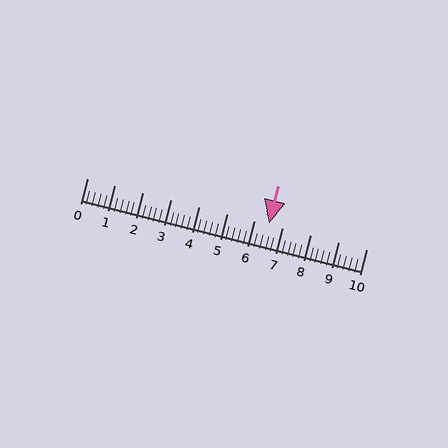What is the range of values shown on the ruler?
The ruler shows values from 0 to 10.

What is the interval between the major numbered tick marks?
The major tick marks are spaced 1 units apart.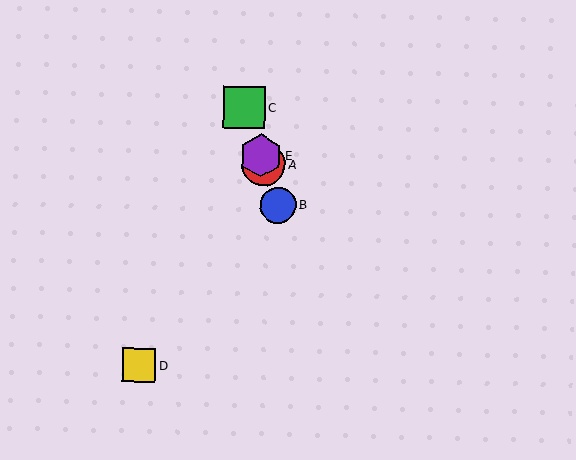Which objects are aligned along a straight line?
Objects A, B, C, E are aligned along a straight line.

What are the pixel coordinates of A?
Object A is at (264, 165).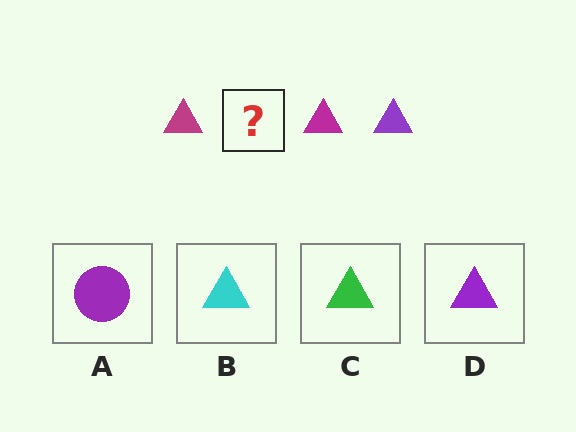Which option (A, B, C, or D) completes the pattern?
D.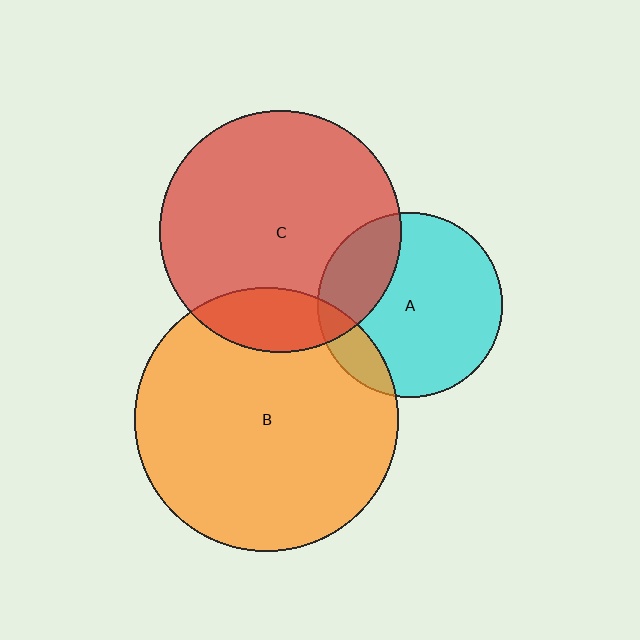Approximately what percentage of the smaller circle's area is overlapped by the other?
Approximately 15%.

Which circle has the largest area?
Circle B (orange).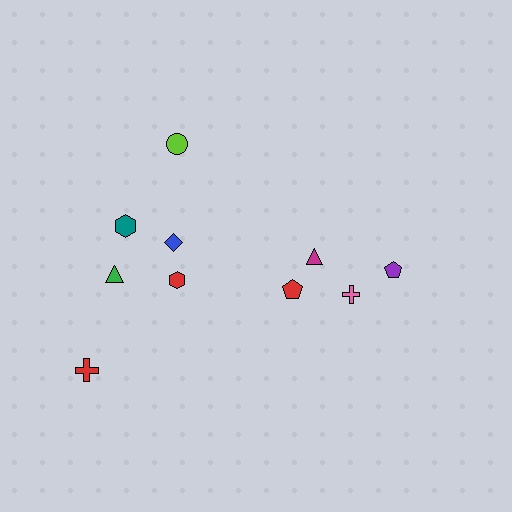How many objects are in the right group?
There are 4 objects.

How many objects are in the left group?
There are 6 objects.